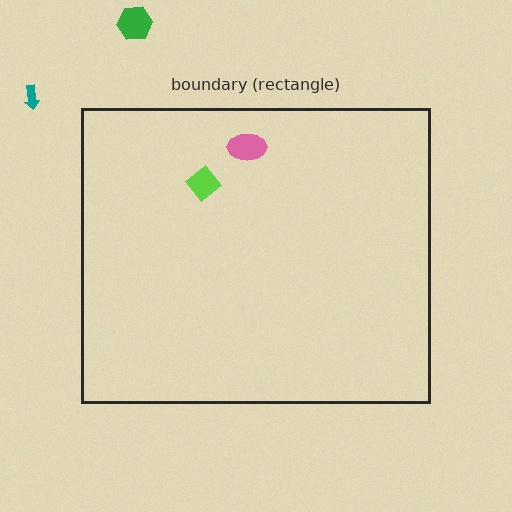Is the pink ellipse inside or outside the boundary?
Inside.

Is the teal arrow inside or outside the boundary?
Outside.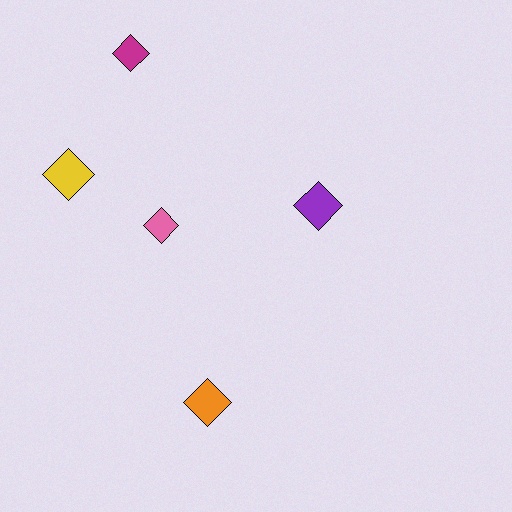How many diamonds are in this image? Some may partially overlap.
There are 5 diamonds.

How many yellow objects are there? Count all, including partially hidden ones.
There is 1 yellow object.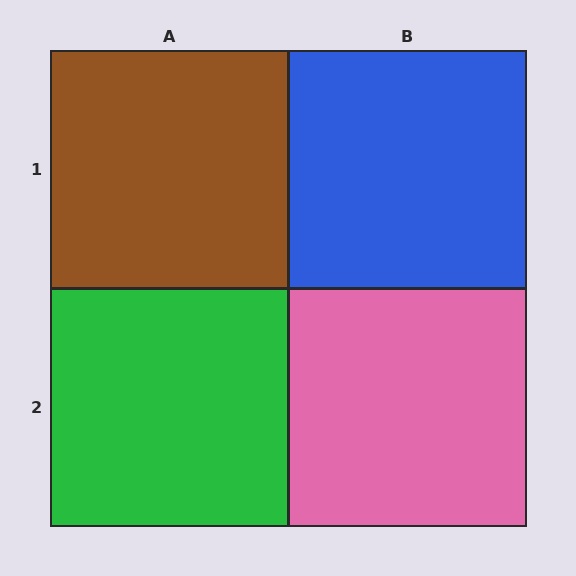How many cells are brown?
1 cell is brown.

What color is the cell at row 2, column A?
Green.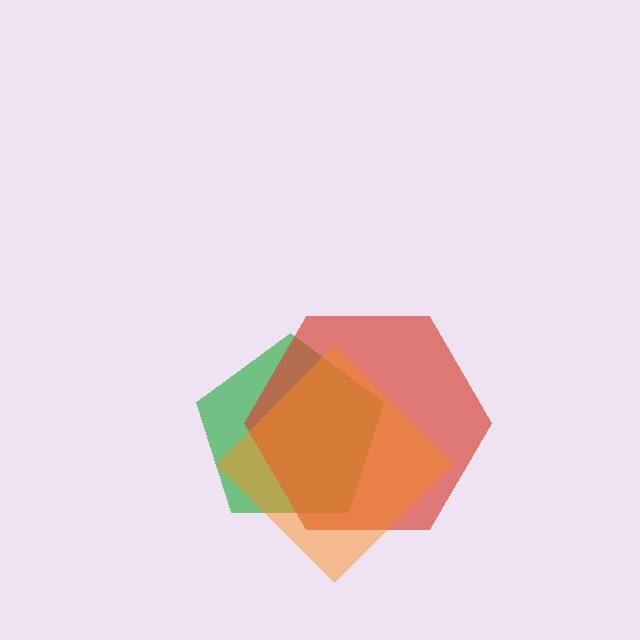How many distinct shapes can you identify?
There are 3 distinct shapes: a green pentagon, a red hexagon, an orange diamond.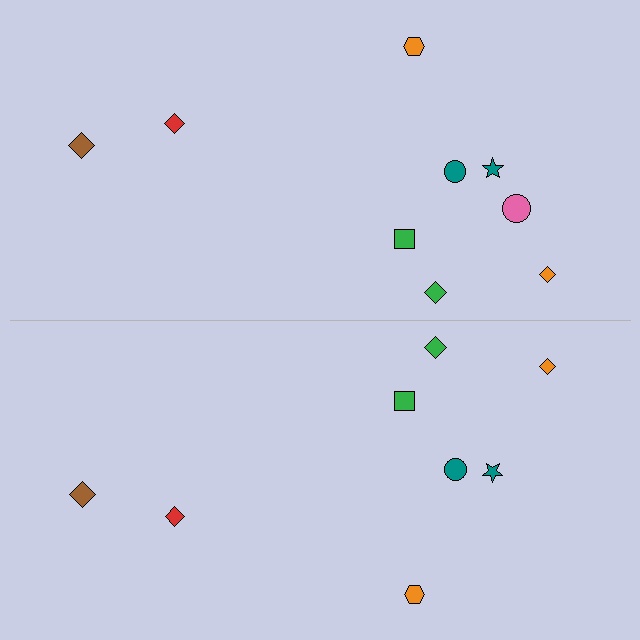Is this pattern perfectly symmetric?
No, the pattern is not perfectly symmetric. A pink circle is missing from the bottom side.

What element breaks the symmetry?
A pink circle is missing from the bottom side.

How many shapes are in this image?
There are 17 shapes in this image.